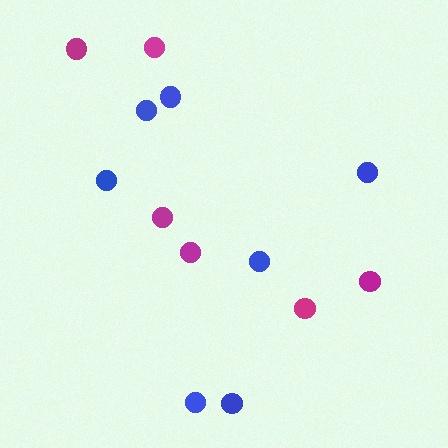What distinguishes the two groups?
There are 2 groups: one group of magenta circles (6) and one group of blue circles (7).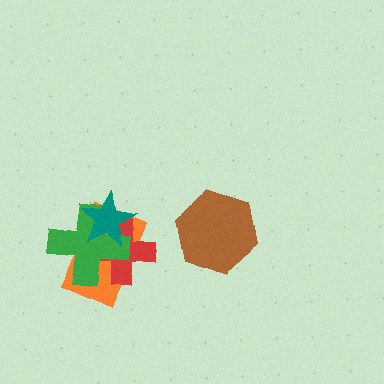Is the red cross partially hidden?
Yes, it is partially covered by another shape.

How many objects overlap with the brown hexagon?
0 objects overlap with the brown hexagon.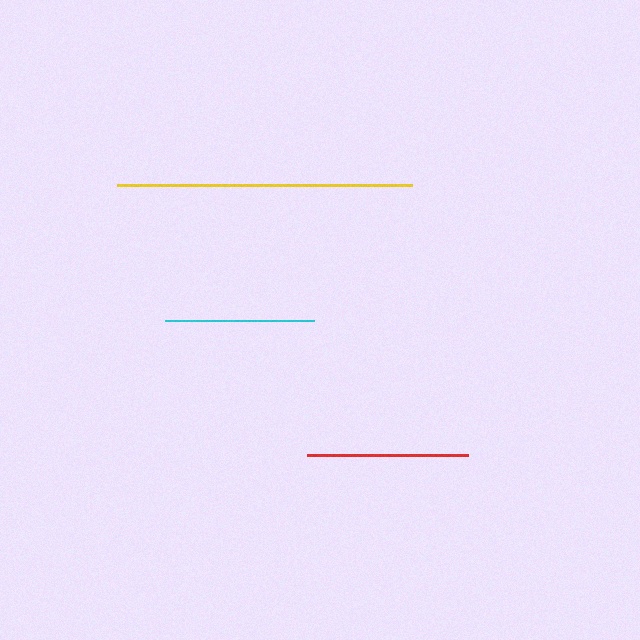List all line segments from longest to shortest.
From longest to shortest: yellow, red, cyan.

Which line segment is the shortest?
The cyan line is the shortest at approximately 149 pixels.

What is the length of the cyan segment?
The cyan segment is approximately 149 pixels long.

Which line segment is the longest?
The yellow line is the longest at approximately 295 pixels.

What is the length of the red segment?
The red segment is approximately 161 pixels long.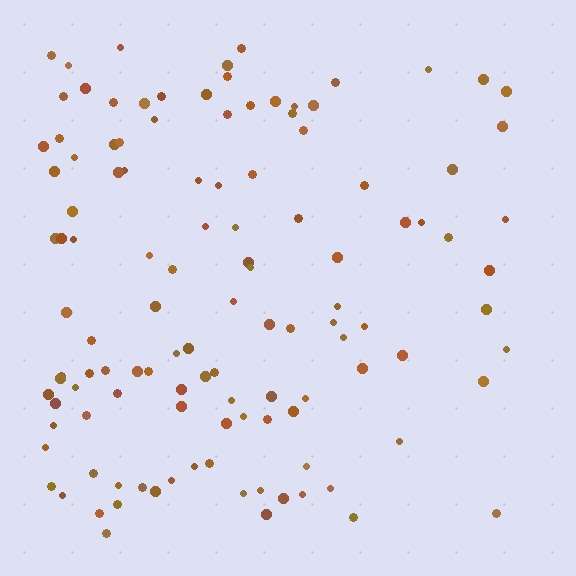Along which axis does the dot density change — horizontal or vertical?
Horizontal.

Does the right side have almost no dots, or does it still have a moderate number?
Still a moderate number, just noticeably fewer than the left.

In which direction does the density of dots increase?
From right to left, with the left side densest.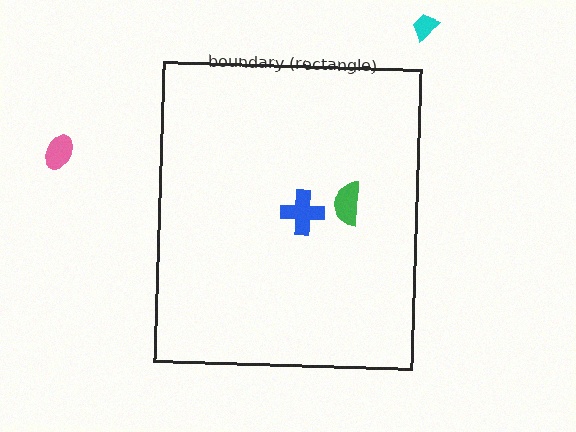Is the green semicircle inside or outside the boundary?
Inside.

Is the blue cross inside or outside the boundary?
Inside.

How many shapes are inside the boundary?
2 inside, 2 outside.